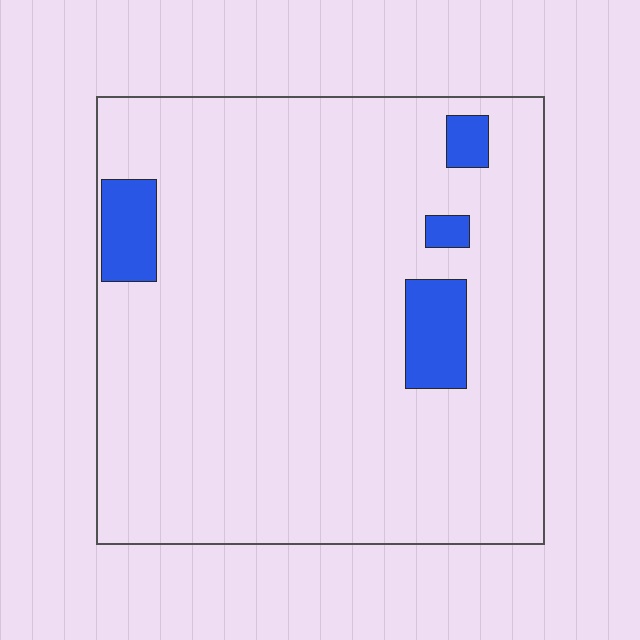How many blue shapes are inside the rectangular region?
4.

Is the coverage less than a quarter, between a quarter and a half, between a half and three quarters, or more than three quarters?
Less than a quarter.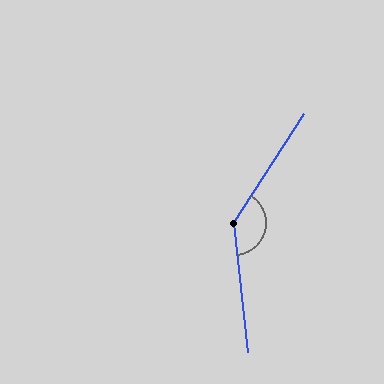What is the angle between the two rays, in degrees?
Approximately 141 degrees.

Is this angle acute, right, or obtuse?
It is obtuse.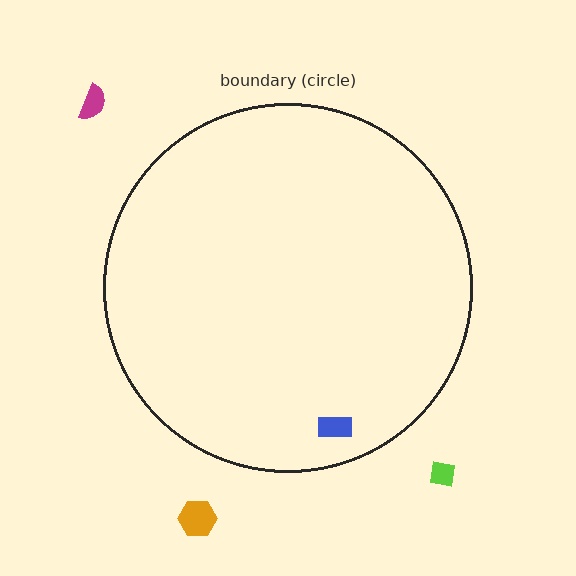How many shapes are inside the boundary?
1 inside, 3 outside.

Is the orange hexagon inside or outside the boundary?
Outside.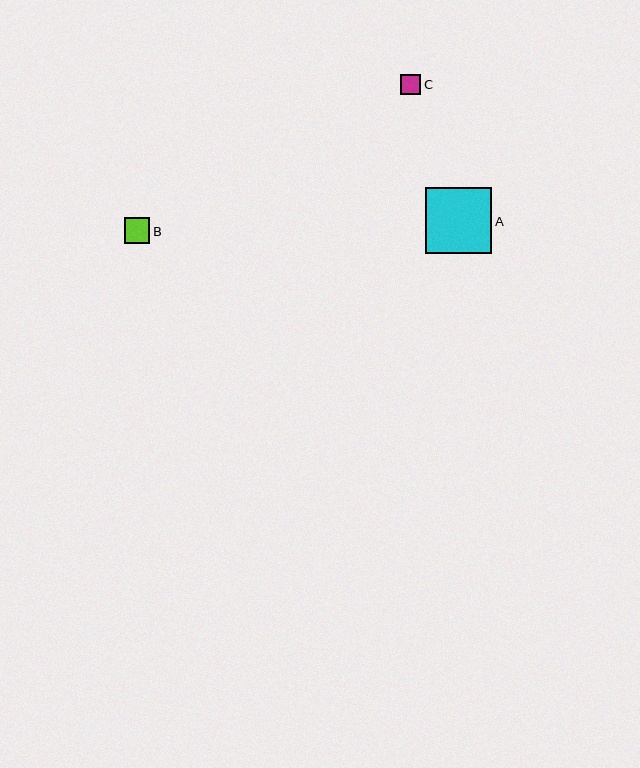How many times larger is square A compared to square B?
Square A is approximately 2.6 times the size of square B.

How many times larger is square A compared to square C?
Square A is approximately 3.3 times the size of square C.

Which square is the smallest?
Square C is the smallest with a size of approximately 20 pixels.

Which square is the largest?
Square A is the largest with a size of approximately 67 pixels.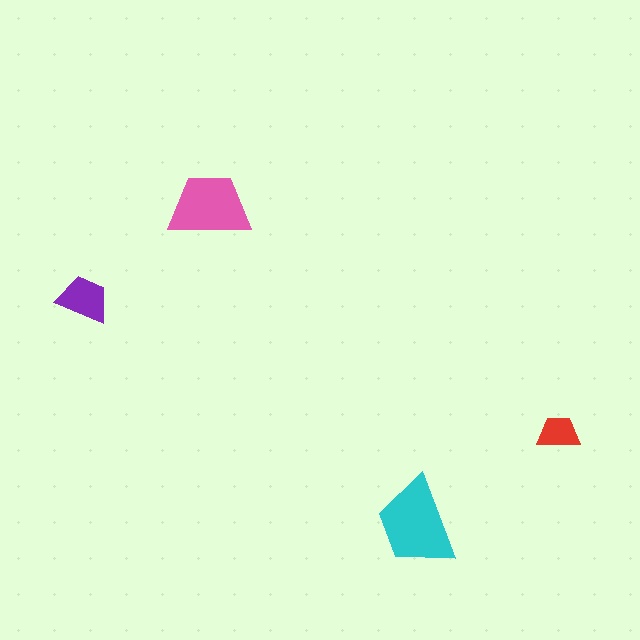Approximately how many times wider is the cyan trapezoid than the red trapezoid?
About 2 times wider.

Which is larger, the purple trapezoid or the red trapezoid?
The purple one.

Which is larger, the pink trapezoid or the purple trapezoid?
The pink one.